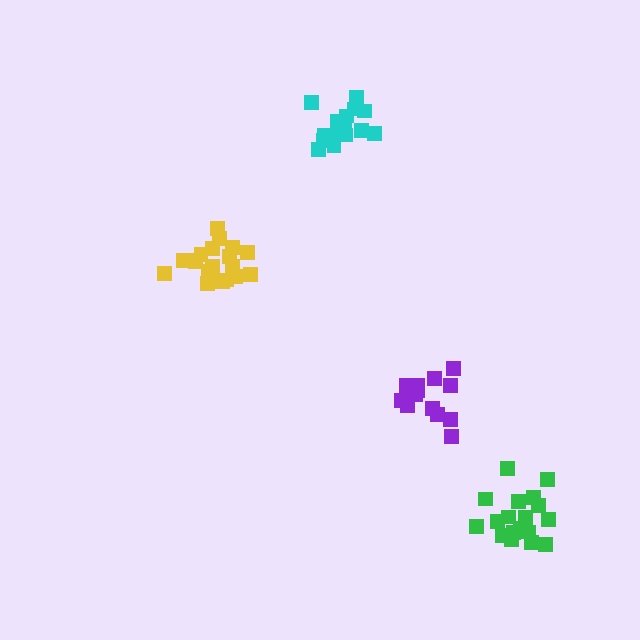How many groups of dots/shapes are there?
There are 4 groups.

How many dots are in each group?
Group 1: 13 dots, Group 2: 19 dots, Group 3: 18 dots, Group 4: 17 dots (67 total).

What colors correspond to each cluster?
The clusters are colored: purple, yellow, green, cyan.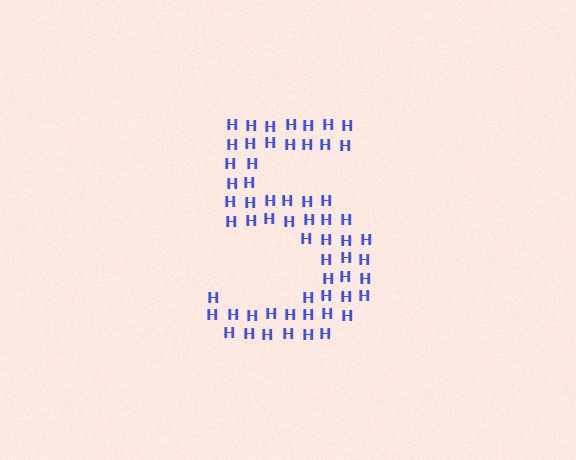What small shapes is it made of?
It is made of small letter H's.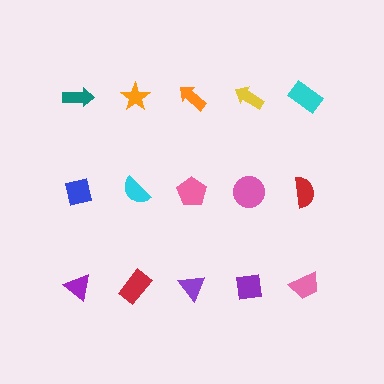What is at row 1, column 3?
An orange arrow.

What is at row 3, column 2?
A red rectangle.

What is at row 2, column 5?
A red semicircle.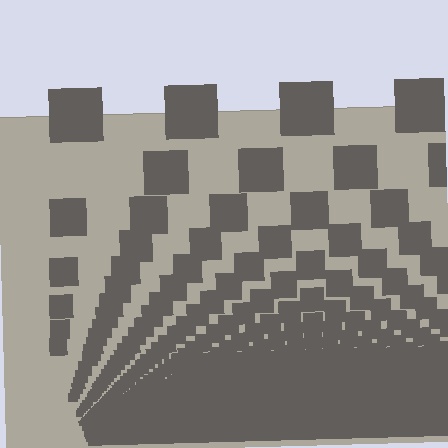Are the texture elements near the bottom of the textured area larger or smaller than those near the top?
Smaller. The gradient is inverted — elements near the bottom are smaller and denser.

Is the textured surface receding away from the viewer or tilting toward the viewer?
The surface appears to tilt toward the viewer. Texture elements get larger and sparser toward the top.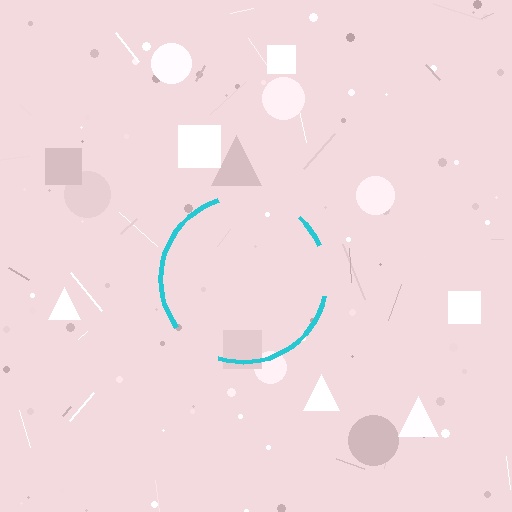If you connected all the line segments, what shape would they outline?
They would outline a circle.